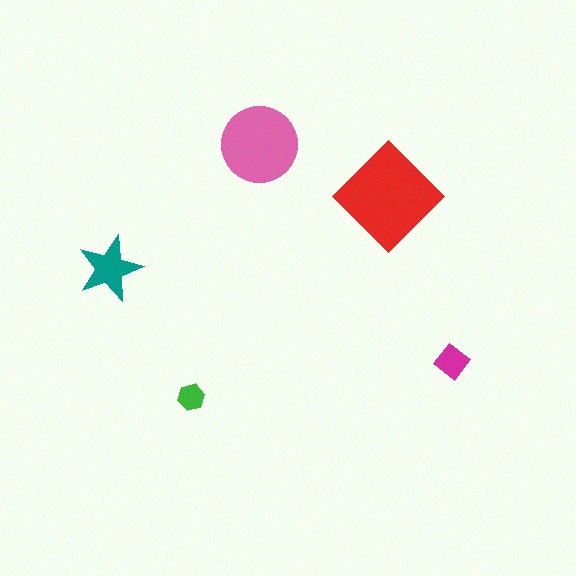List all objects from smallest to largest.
The green hexagon, the magenta diamond, the teal star, the pink circle, the red diamond.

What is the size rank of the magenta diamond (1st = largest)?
4th.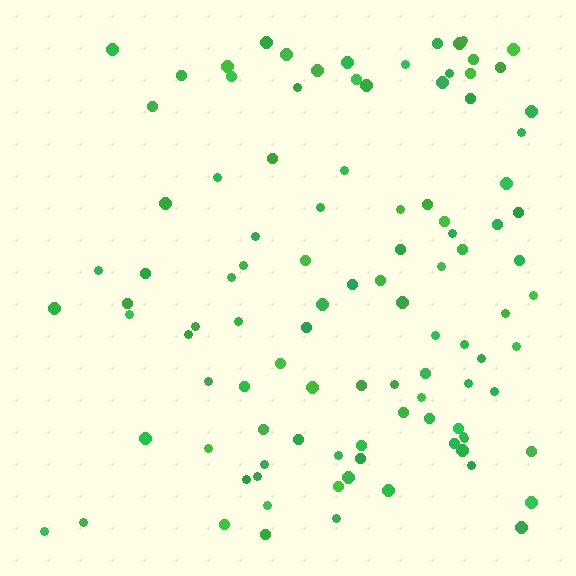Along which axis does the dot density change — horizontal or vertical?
Horizontal.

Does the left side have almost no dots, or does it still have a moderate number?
Still a moderate number, just noticeably fewer than the right.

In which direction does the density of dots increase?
From left to right, with the right side densest.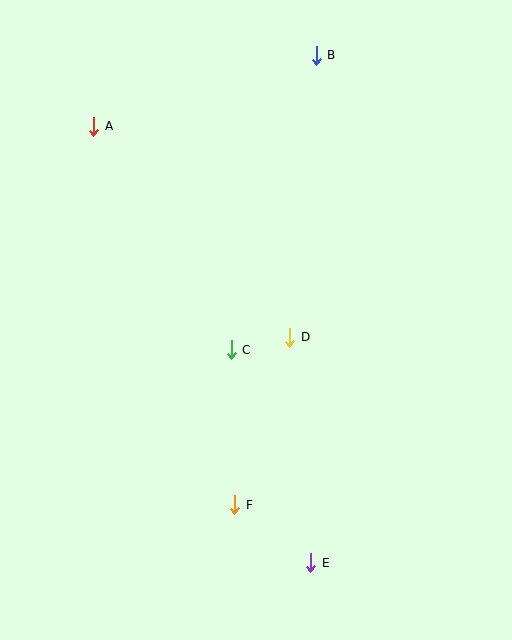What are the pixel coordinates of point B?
Point B is at (316, 55).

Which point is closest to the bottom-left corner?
Point F is closest to the bottom-left corner.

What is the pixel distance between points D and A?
The distance between D and A is 288 pixels.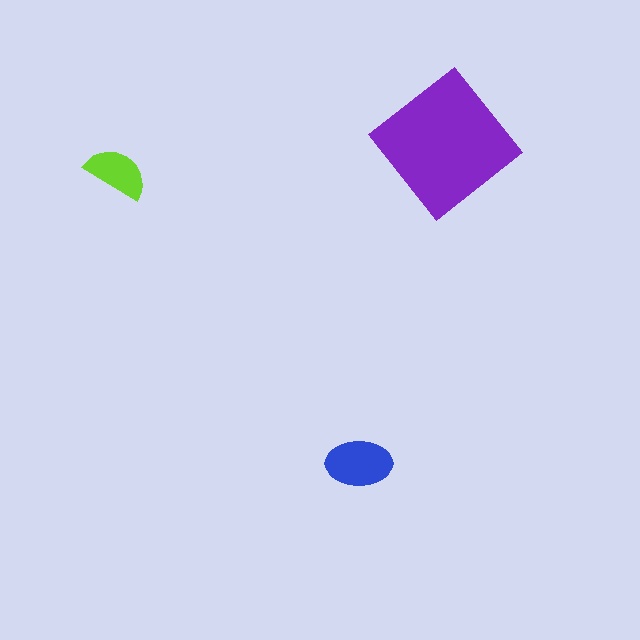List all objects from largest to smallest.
The purple diamond, the blue ellipse, the lime semicircle.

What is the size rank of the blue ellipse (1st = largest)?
2nd.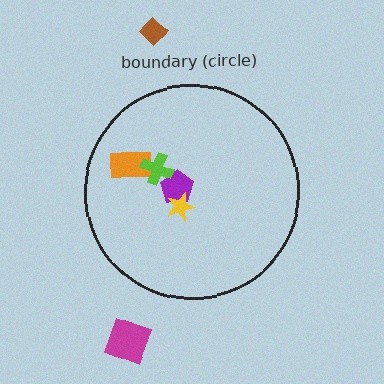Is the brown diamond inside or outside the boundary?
Outside.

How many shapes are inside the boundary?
4 inside, 2 outside.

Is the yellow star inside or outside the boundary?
Inside.